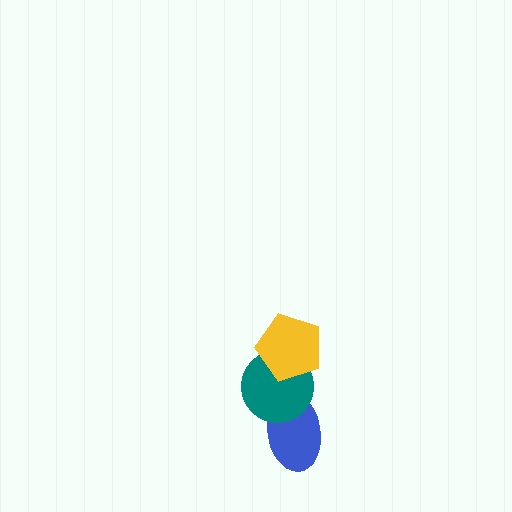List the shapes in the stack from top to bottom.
From top to bottom: the yellow pentagon, the teal circle, the blue ellipse.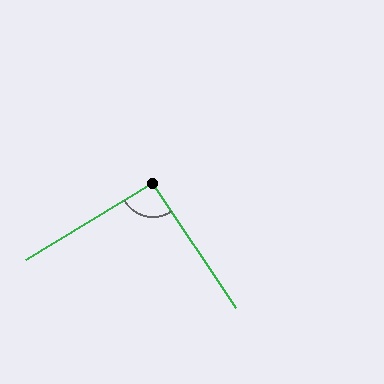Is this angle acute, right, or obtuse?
It is approximately a right angle.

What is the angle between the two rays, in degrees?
Approximately 92 degrees.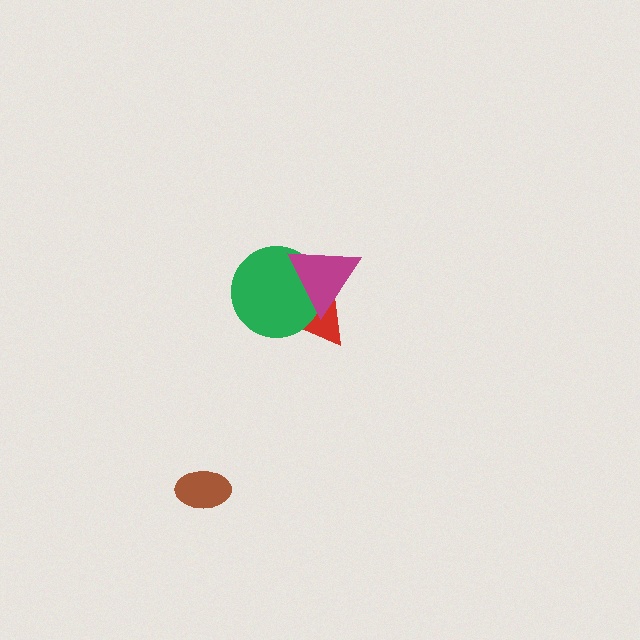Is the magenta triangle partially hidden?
No, no other shape covers it.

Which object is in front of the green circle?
The magenta triangle is in front of the green circle.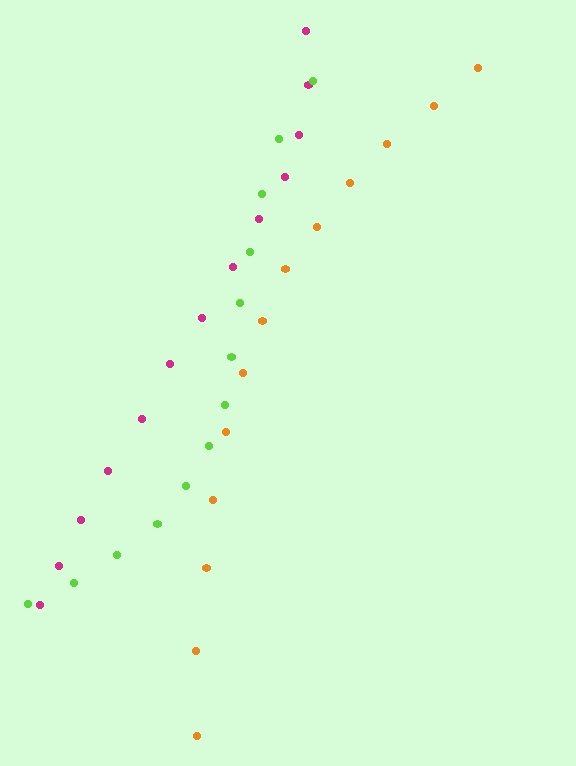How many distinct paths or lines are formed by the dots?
There are 3 distinct paths.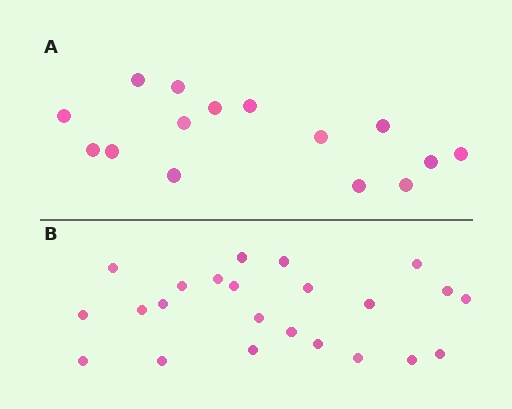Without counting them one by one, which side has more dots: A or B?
Region B (the bottom region) has more dots.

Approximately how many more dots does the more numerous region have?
Region B has roughly 8 or so more dots than region A.